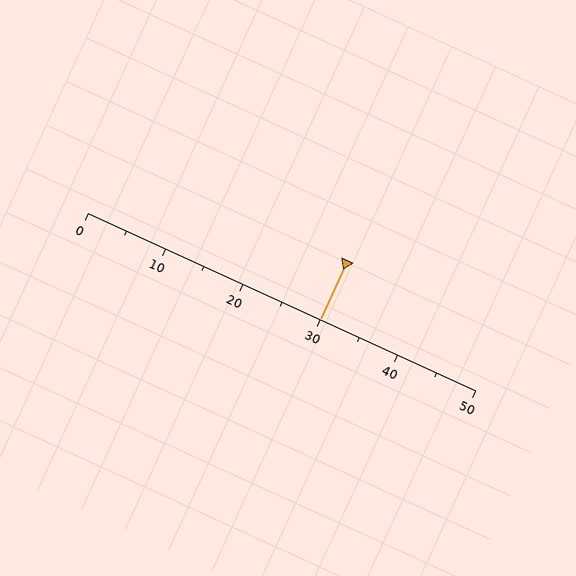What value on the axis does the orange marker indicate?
The marker indicates approximately 30.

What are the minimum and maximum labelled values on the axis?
The axis runs from 0 to 50.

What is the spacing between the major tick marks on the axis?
The major ticks are spaced 10 apart.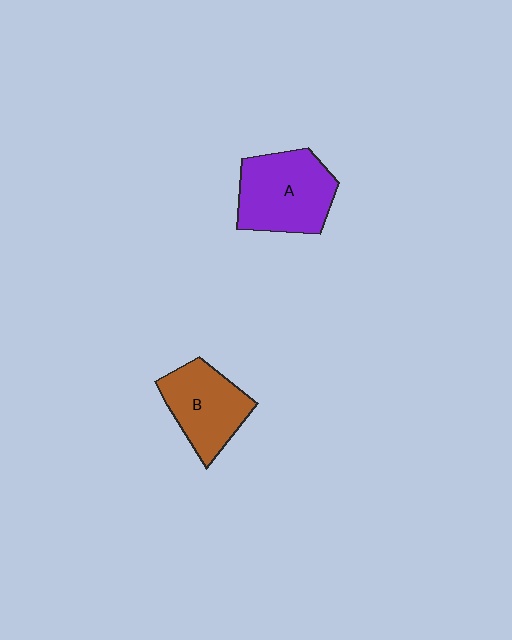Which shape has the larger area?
Shape A (purple).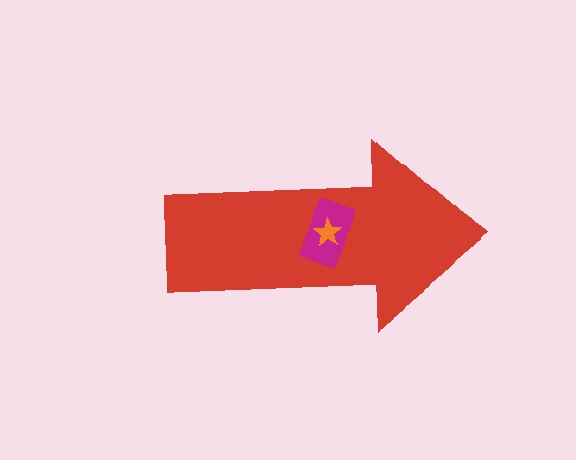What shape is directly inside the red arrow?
The magenta rectangle.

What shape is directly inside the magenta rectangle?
The orange star.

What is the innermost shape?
The orange star.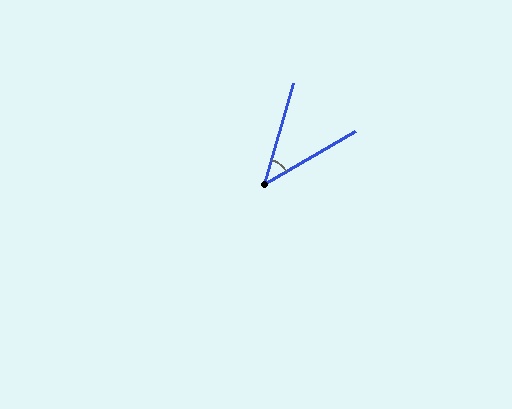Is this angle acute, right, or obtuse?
It is acute.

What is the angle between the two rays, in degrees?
Approximately 43 degrees.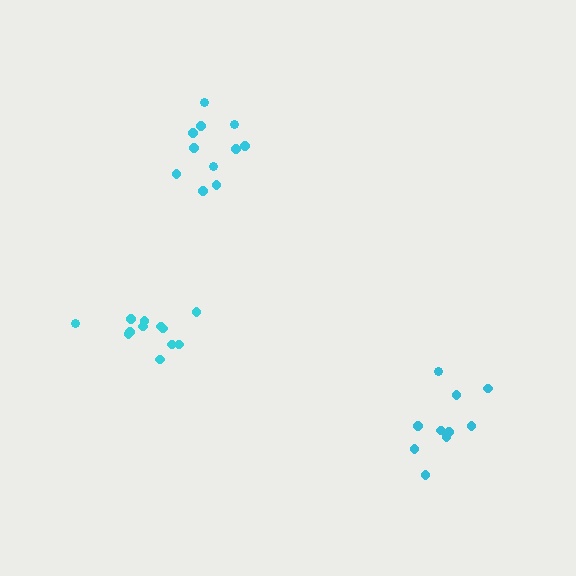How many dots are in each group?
Group 1: 12 dots, Group 2: 10 dots, Group 3: 11 dots (33 total).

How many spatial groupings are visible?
There are 3 spatial groupings.